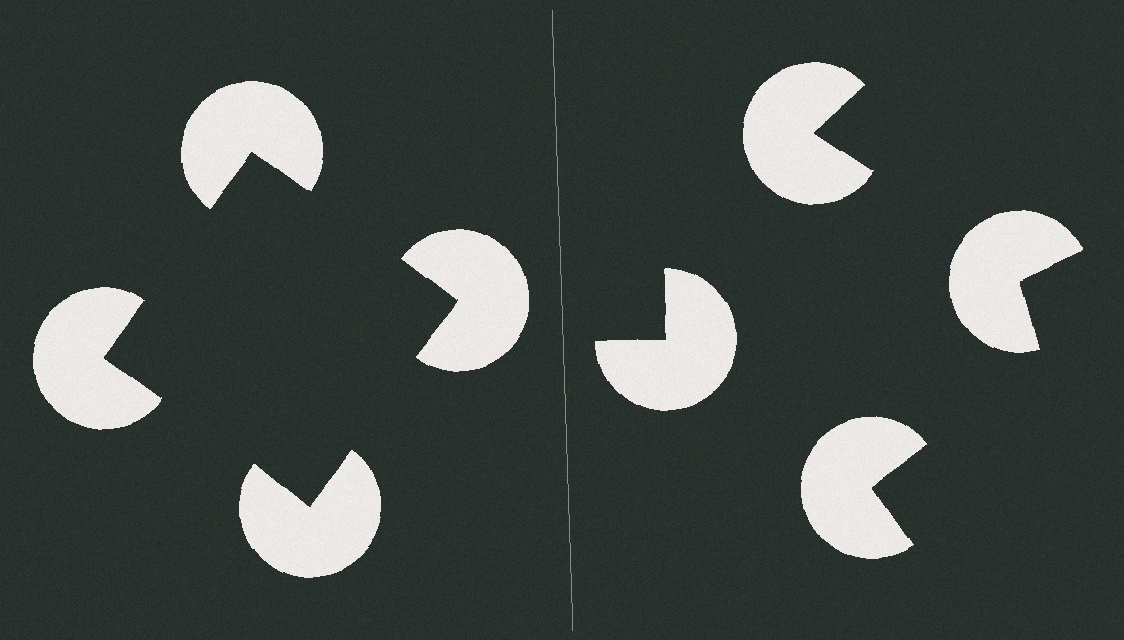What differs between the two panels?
The pac-man discs are positioned identically on both sides; only the wedge orientations differ. On the left they align to a square; on the right they are misaligned.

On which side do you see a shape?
An illusory square appears on the left side. On the right side the wedge cuts are rotated, so no coherent shape forms.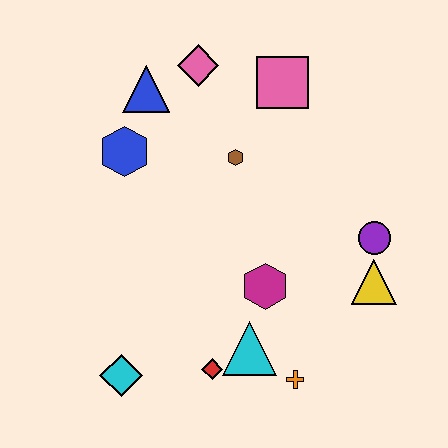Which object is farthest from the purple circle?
The cyan diamond is farthest from the purple circle.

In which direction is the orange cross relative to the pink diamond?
The orange cross is below the pink diamond.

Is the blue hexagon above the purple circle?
Yes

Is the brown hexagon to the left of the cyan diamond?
No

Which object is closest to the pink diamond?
The blue triangle is closest to the pink diamond.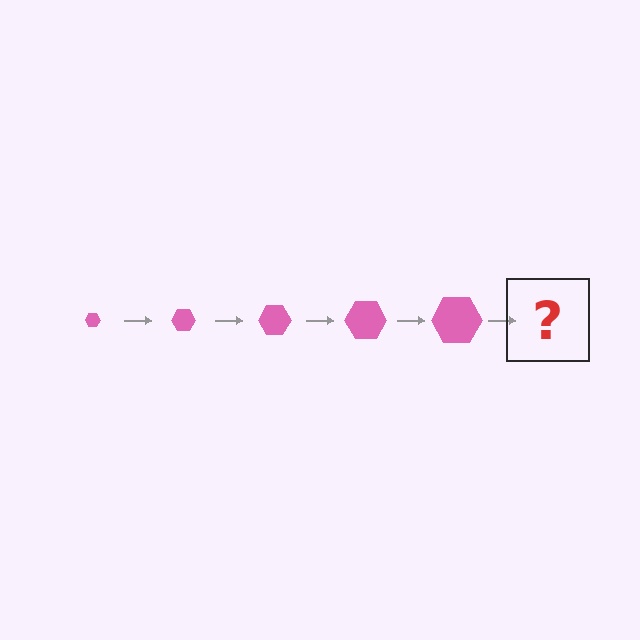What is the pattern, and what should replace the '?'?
The pattern is that the hexagon gets progressively larger each step. The '?' should be a pink hexagon, larger than the previous one.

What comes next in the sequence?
The next element should be a pink hexagon, larger than the previous one.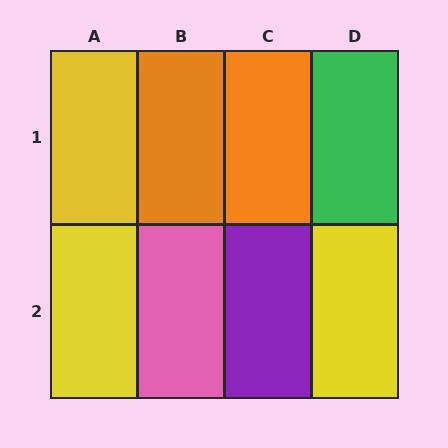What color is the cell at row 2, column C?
Purple.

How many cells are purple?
1 cell is purple.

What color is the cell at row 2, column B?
Pink.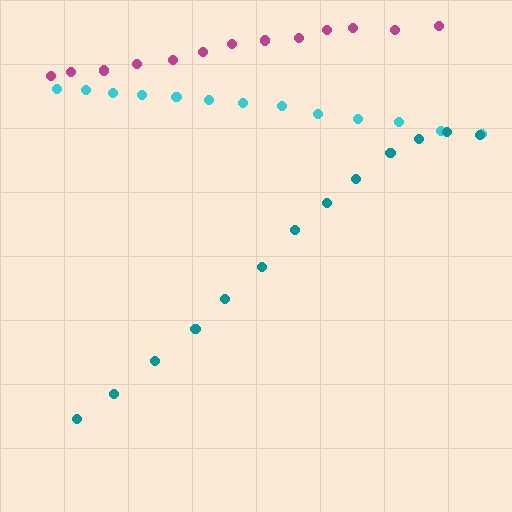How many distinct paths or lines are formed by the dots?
There are 3 distinct paths.